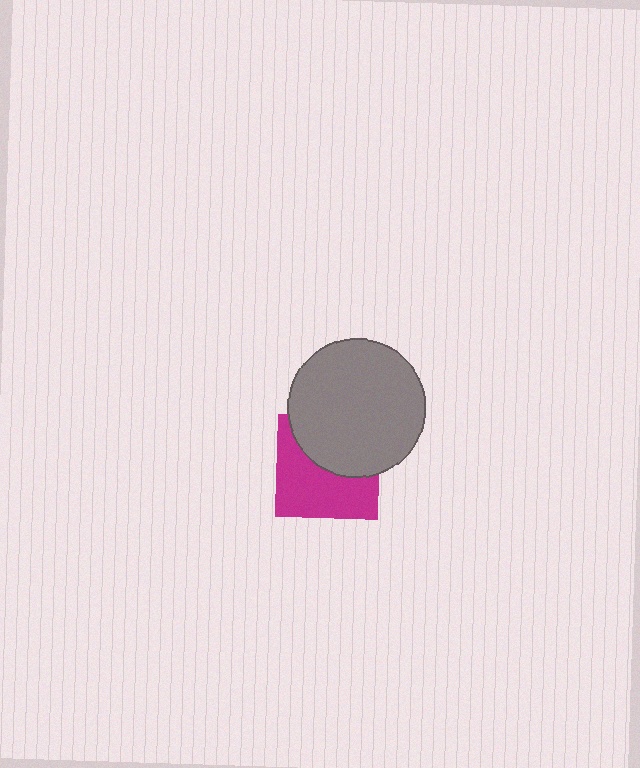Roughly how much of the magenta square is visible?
About half of it is visible (roughly 55%).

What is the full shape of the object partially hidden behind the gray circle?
The partially hidden object is a magenta square.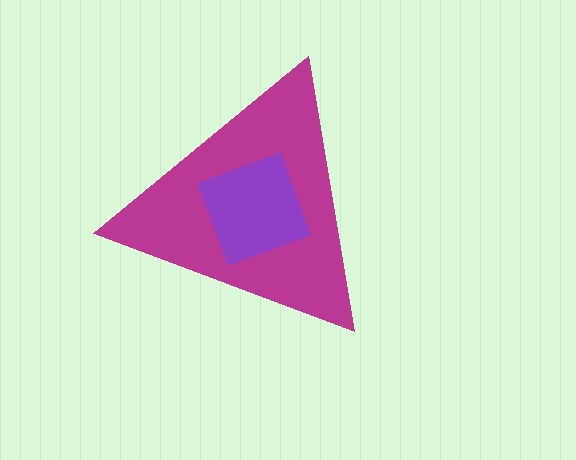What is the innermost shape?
The purple diamond.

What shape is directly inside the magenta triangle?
The purple diamond.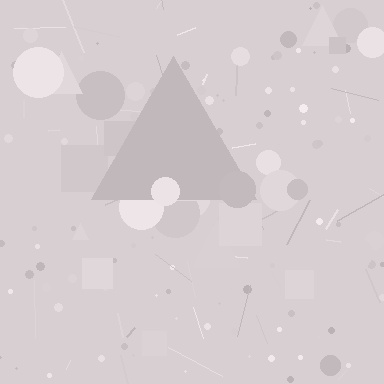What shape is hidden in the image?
A triangle is hidden in the image.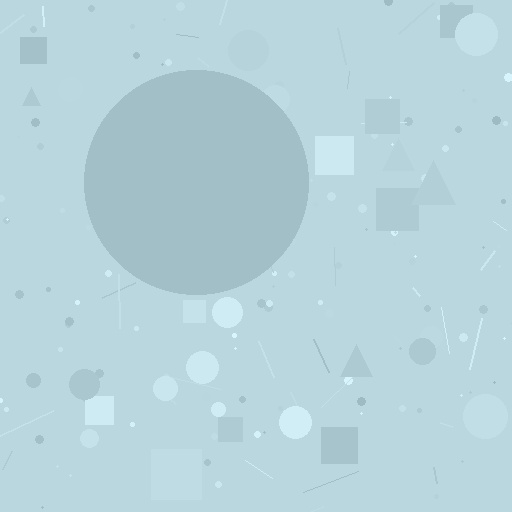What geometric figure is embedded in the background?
A circle is embedded in the background.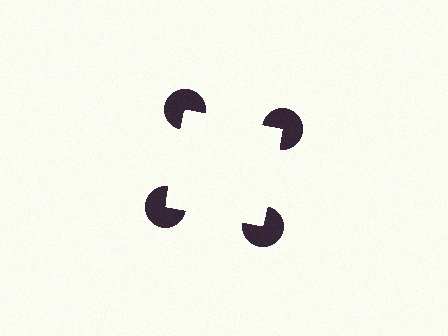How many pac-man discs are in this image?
There are 4 — one at each vertex of the illusory square.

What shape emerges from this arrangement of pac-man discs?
An illusory square — its edges are inferred from the aligned wedge cuts in the pac-man discs, not physically drawn.